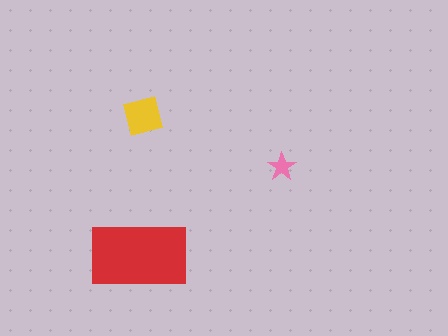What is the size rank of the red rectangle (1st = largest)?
1st.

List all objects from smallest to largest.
The pink star, the yellow square, the red rectangle.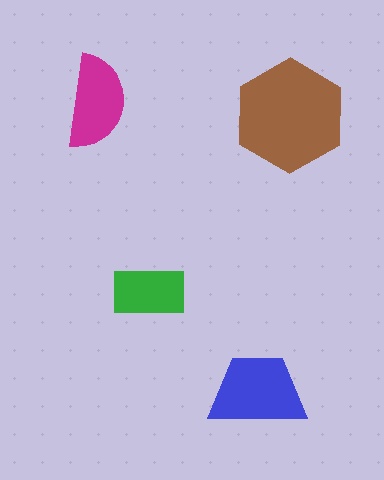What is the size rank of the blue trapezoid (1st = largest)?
2nd.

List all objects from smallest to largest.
The green rectangle, the magenta semicircle, the blue trapezoid, the brown hexagon.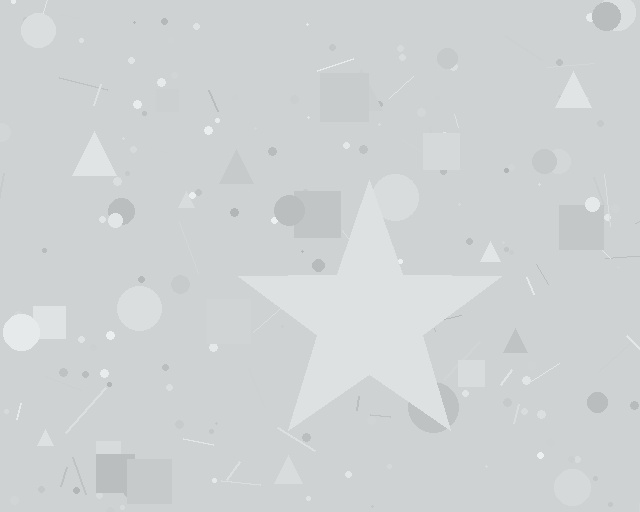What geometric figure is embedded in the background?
A star is embedded in the background.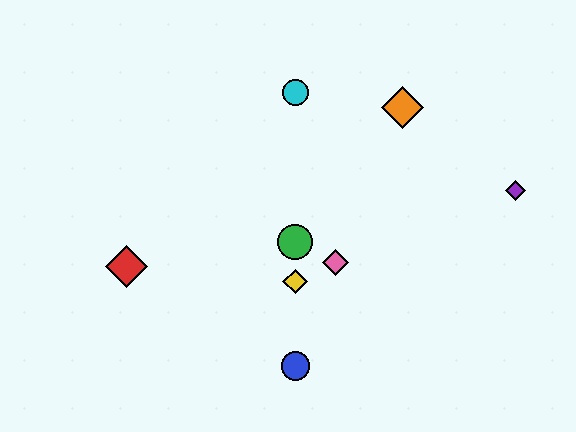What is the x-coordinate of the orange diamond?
The orange diamond is at x≈402.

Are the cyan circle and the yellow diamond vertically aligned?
Yes, both are at x≈295.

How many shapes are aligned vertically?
4 shapes (the blue circle, the green circle, the yellow diamond, the cyan circle) are aligned vertically.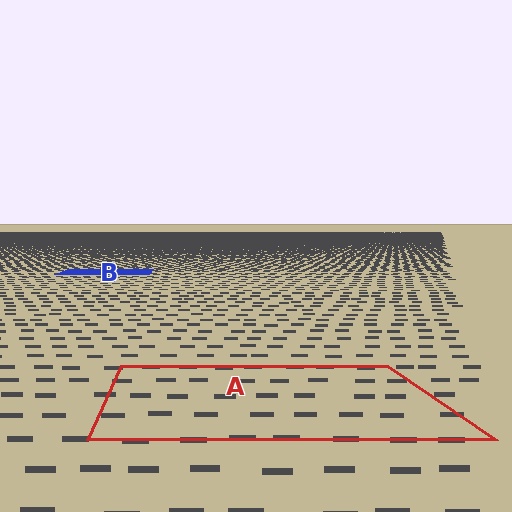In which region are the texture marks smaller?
The texture marks are smaller in region B, because it is farther away.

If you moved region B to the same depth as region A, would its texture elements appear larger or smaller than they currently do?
They would appear larger. At a closer depth, the same texture elements are projected at a bigger on-screen size.